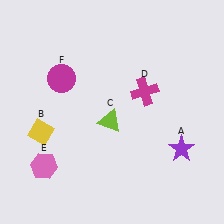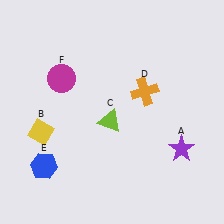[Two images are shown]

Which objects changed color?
D changed from magenta to orange. E changed from pink to blue.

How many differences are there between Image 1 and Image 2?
There are 2 differences between the two images.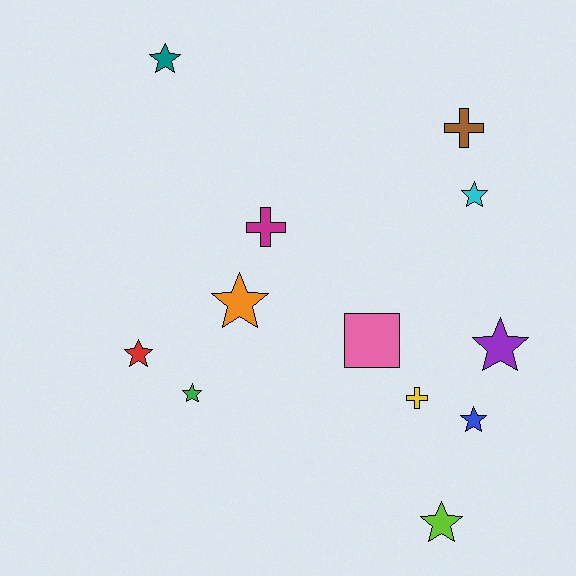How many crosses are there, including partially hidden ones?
There are 3 crosses.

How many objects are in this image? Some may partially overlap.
There are 12 objects.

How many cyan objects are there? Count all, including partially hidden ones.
There is 1 cyan object.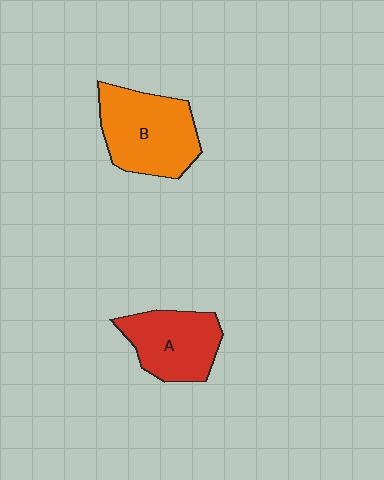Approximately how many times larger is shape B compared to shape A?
Approximately 1.3 times.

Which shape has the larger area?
Shape B (orange).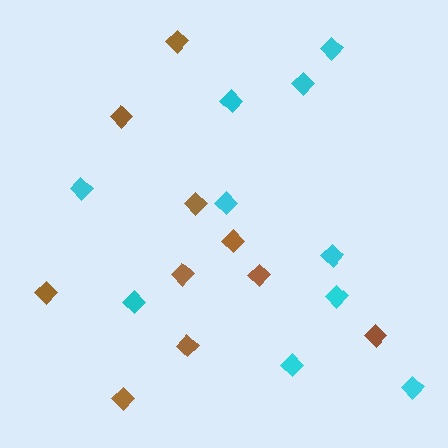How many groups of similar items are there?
There are 2 groups: one group of brown diamonds (10) and one group of cyan diamonds (10).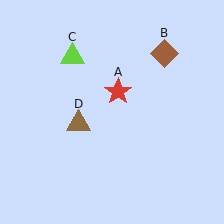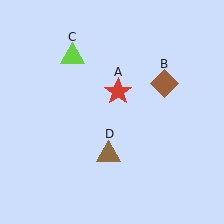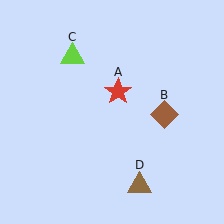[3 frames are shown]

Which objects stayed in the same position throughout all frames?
Red star (object A) and lime triangle (object C) remained stationary.